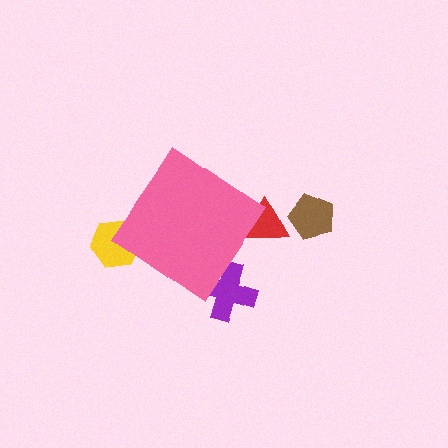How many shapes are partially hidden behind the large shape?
3 shapes are partially hidden.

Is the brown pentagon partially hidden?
No, the brown pentagon is fully visible.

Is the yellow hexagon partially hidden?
Yes, the yellow hexagon is partially hidden behind the pink diamond.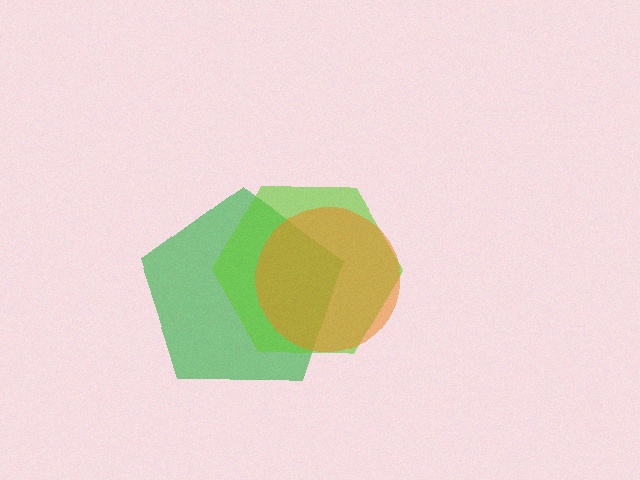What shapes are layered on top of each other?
The layered shapes are: a green pentagon, a lime hexagon, an orange circle.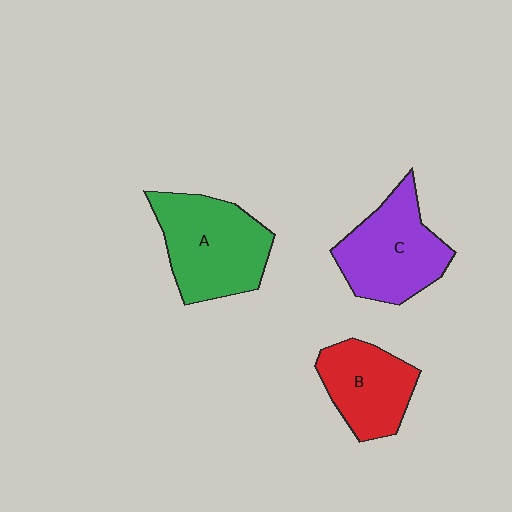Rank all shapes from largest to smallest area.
From largest to smallest: A (green), C (purple), B (red).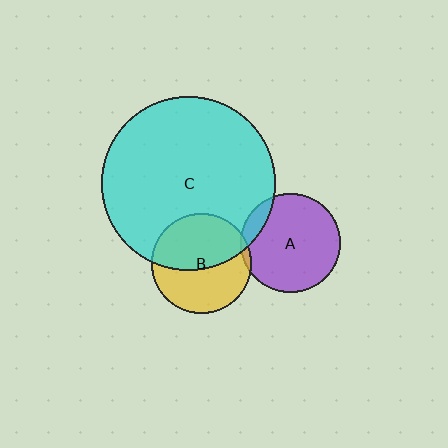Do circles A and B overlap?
Yes.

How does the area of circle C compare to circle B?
Approximately 3.0 times.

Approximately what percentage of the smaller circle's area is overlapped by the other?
Approximately 5%.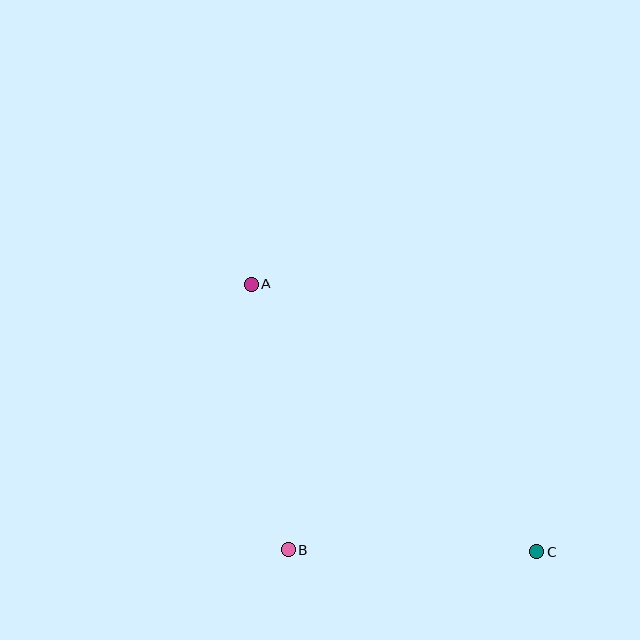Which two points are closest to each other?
Points B and C are closest to each other.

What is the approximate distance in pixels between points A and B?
The distance between A and B is approximately 269 pixels.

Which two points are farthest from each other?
Points A and C are farthest from each other.